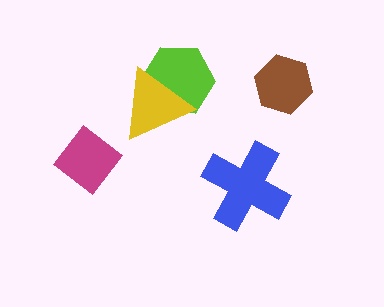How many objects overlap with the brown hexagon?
0 objects overlap with the brown hexagon.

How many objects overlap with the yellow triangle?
1 object overlaps with the yellow triangle.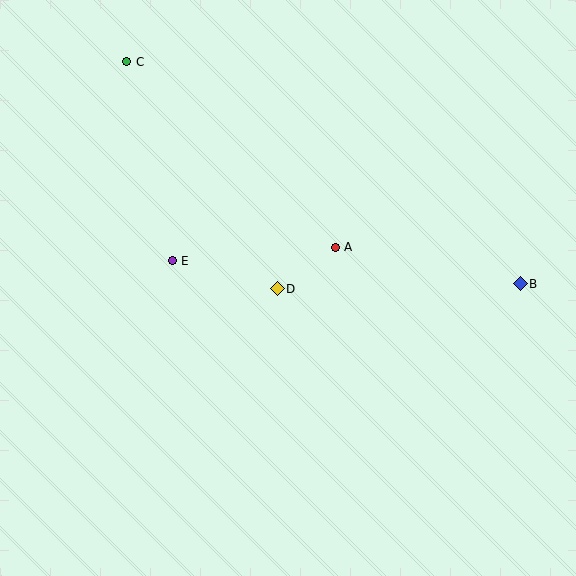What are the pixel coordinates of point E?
Point E is at (172, 261).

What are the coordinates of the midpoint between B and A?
The midpoint between B and A is at (428, 266).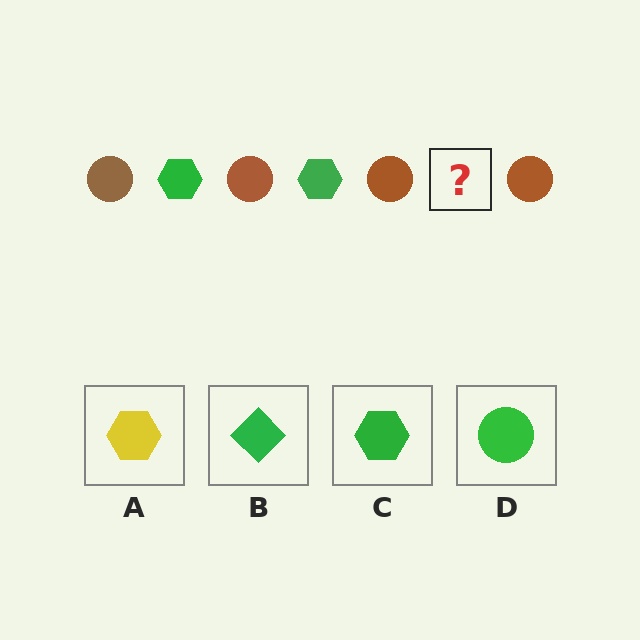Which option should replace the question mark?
Option C.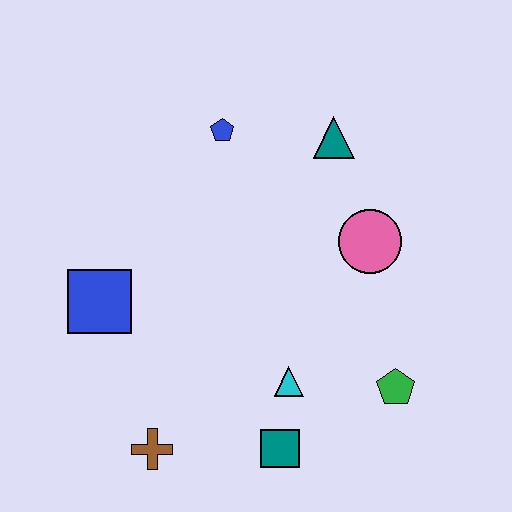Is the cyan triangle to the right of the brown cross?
Yes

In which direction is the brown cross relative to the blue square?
The brown cross is below the blue square.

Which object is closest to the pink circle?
The teal triangle is closest to the pink circle.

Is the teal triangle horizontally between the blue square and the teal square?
No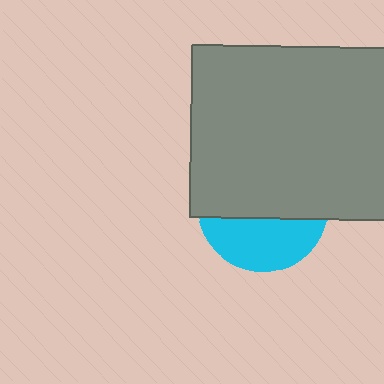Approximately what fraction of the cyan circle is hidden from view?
Roughly 62% of the cyan circle is hidden behind the gray rectangle.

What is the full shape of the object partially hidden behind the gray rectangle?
The partially hidden object is a cyan circle.